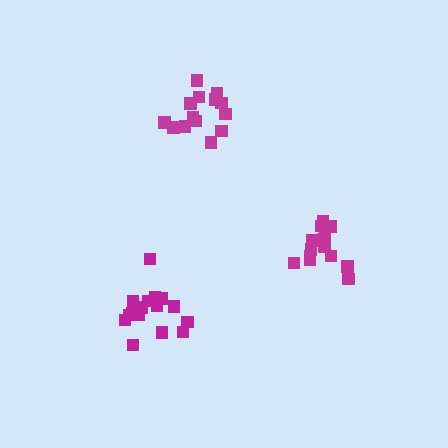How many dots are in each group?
Group 1: 18 dots, Group 2: 16 dots, Group 3: 15 dots (49 total).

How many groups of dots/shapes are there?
There are 3 groups.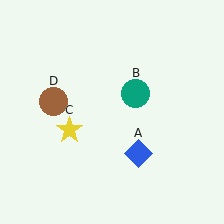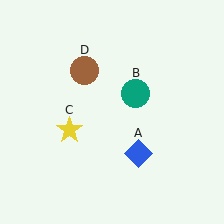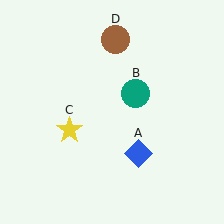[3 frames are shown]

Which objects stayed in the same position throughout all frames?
Blue diamond (object A) and teal circle (object B) and yellow star (object C) remained stationary.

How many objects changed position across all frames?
1 object changed position: brown circle (object D).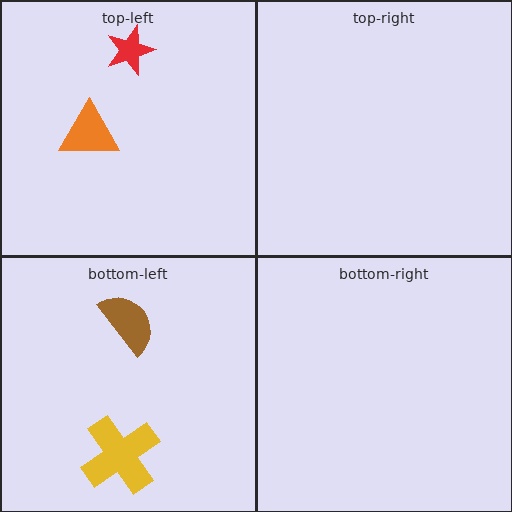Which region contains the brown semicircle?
The bottom-left region.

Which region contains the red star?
The top-left region.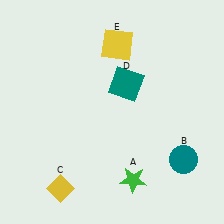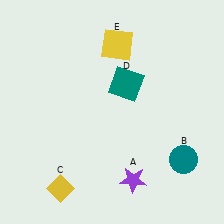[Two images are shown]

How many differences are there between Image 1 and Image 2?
There is 1 difference between the two images.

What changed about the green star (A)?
In Image 1, A is green. In Image 2, it changed to purple.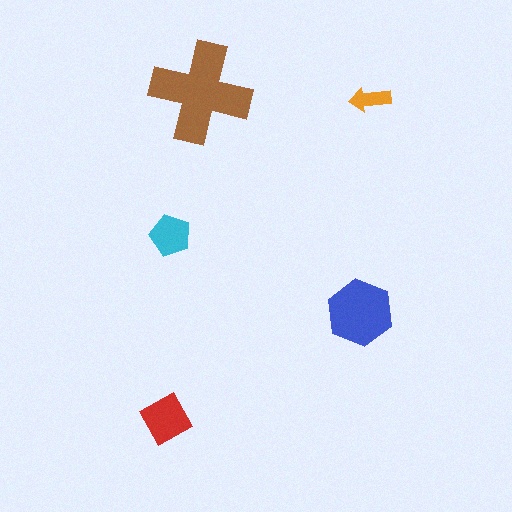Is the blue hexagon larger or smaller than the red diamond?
Larger.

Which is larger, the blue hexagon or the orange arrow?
The blue hexagon.